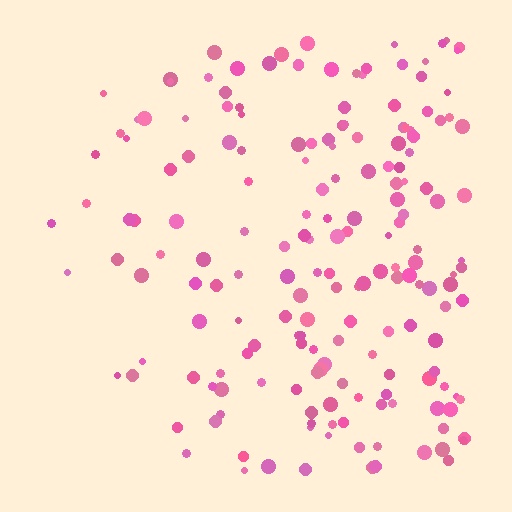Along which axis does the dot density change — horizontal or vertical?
Horizontal.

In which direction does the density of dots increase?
From left to right, with the right side densest.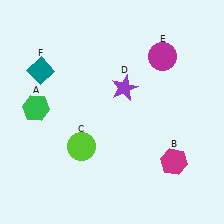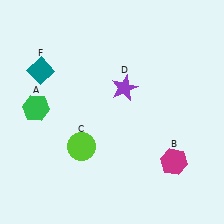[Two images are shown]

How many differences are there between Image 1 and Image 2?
There is 1 difference between the two images.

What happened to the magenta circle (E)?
The magenta circle (E) was removed in Image 2. It was in the top-right area of Image 1.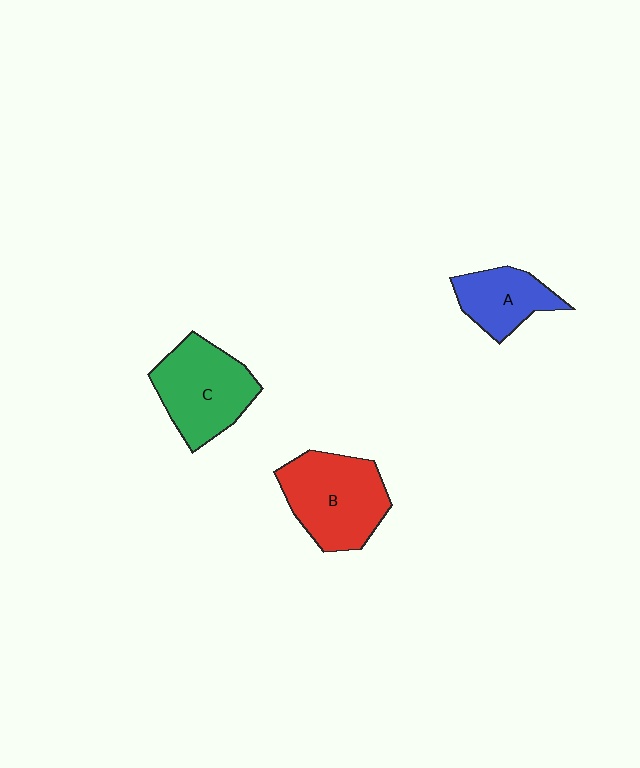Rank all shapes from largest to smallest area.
From largest to smallest: B (red), C (green), A (blue).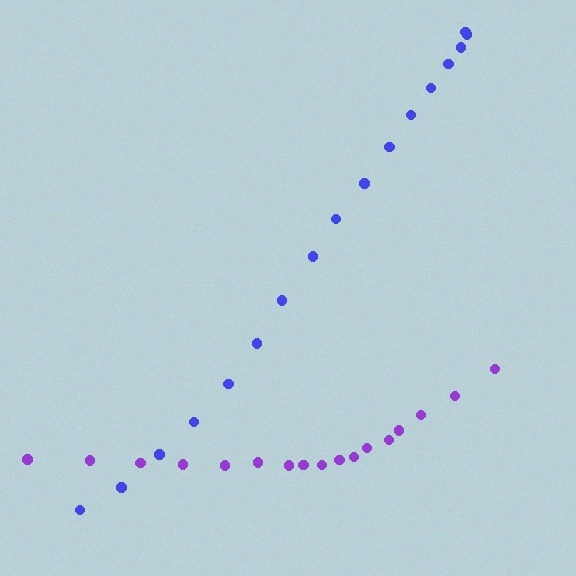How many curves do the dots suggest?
There are 2 distinct paths.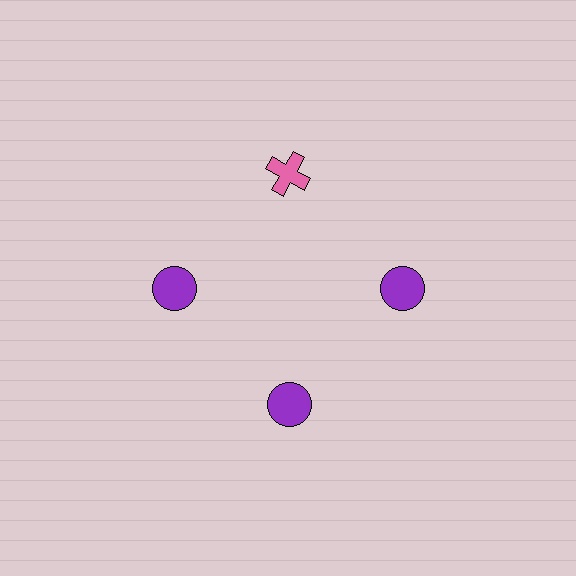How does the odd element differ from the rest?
It differs in both color (pink instead of purple) and shape (cross instead of circle).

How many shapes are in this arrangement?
There are 4 shapes arranged in a ring pattern.